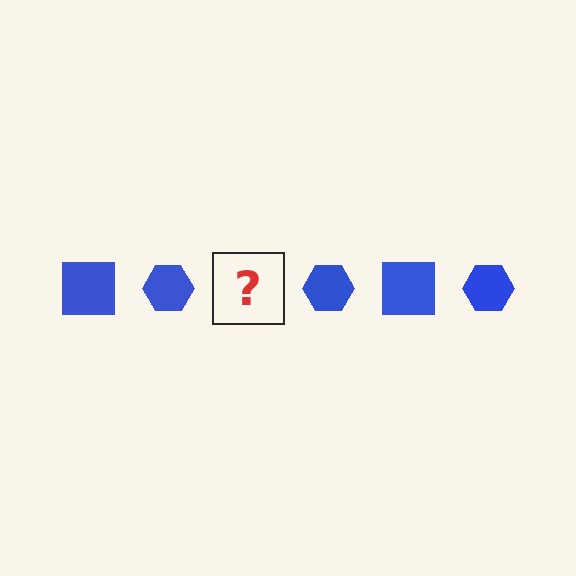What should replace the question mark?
The question mark should be replaced with a blue square.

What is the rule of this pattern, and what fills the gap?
The rule is that the pattern cycles through square, hexagon shapes in blue. The gap should be filled with a blue square.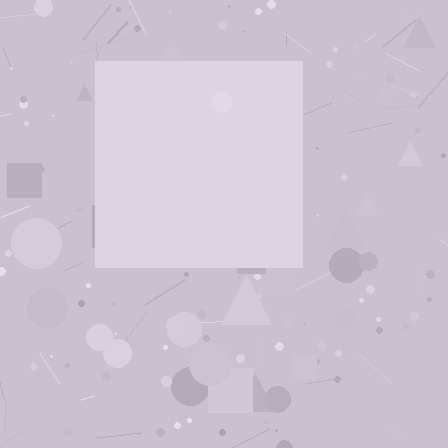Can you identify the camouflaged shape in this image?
The camouflaged shape is a square.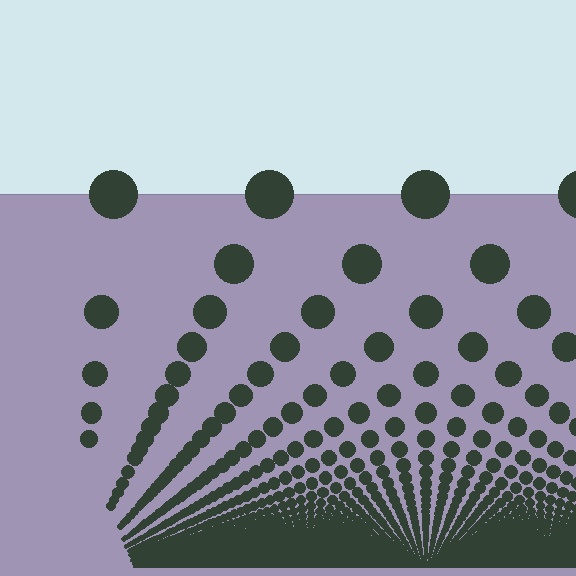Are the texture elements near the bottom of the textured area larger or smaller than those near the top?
Smaller. The gradient is inverted — elements near the bottom are smaller and denser.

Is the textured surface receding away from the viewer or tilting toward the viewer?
The surface appears to tilt toward the viewer. Texture elements get larger and sparser toward the top.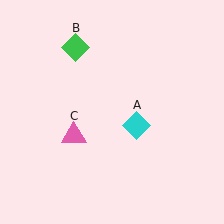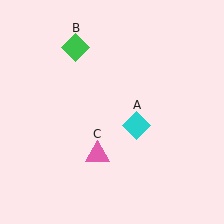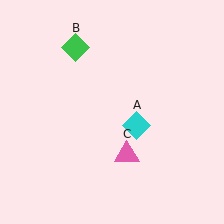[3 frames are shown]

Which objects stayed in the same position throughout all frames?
Cyan diamond (object A) and green diamond (object B) remained stationary.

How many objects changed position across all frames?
1 object changed position: pink triangle (object C).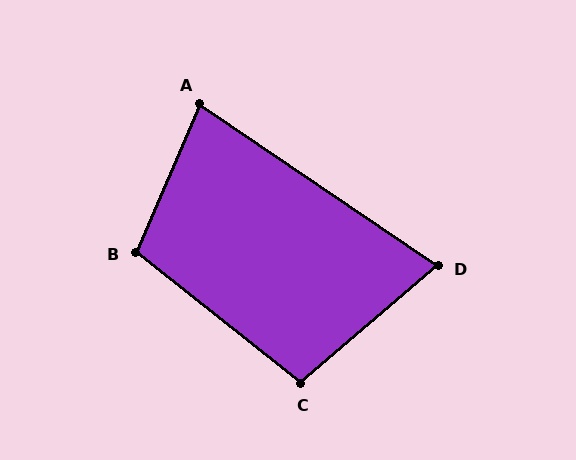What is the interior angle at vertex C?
Approximately 101 degrees (obtuse).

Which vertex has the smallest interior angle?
D, at approximately 75 degrees.